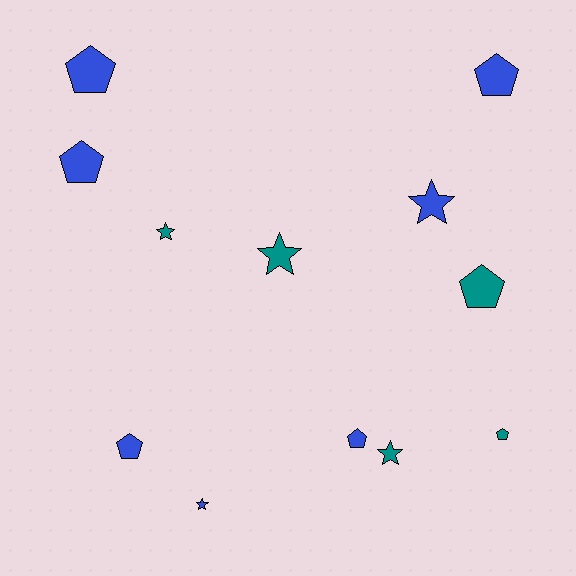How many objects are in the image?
There are 12 objects.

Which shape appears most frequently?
Pentagon, with 7 objects.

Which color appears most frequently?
Blue, with 7 objects.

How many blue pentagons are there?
There are 5 blue pentagons.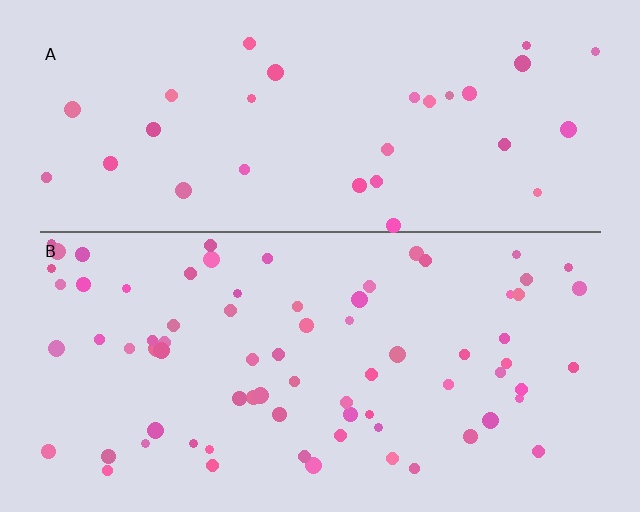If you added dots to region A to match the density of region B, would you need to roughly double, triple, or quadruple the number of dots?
Approximately double.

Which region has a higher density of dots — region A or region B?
B (the bottom).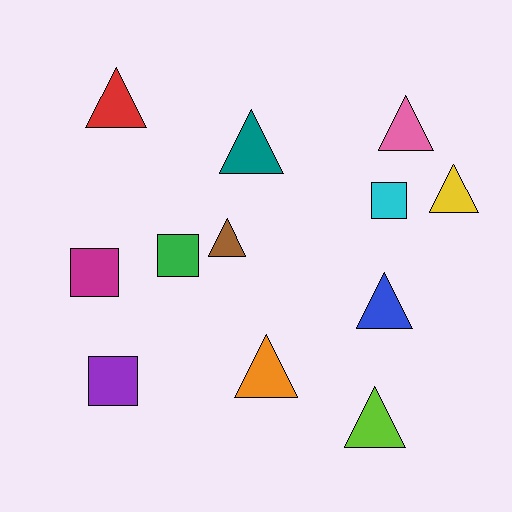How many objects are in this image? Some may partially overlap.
There are 12 objects.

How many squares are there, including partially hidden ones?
There are 4 squares.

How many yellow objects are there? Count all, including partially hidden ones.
There is 1 yellow object.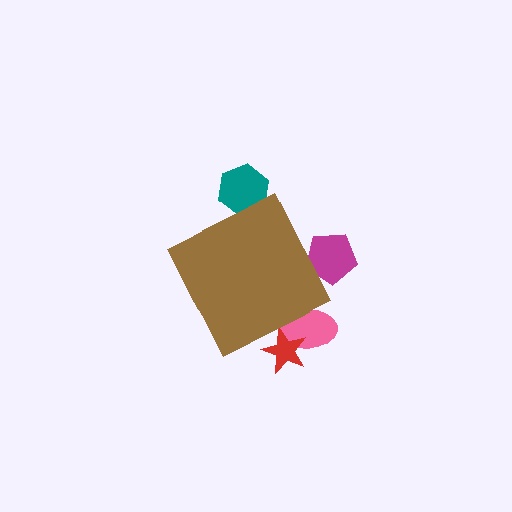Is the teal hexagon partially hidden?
Yes, the teal hexagon is partially hidden behind the brown diamond.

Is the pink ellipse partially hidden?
Yes, the pink ellipse is partially hidden behind the brown diamond.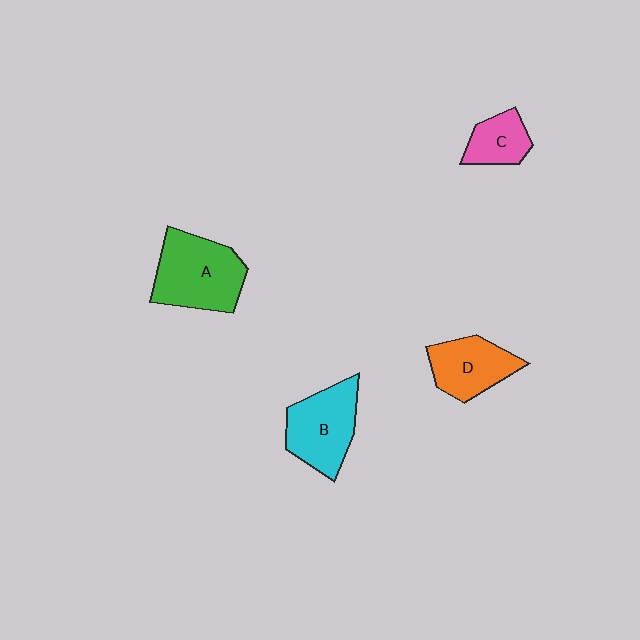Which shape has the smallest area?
Shape C (pink).